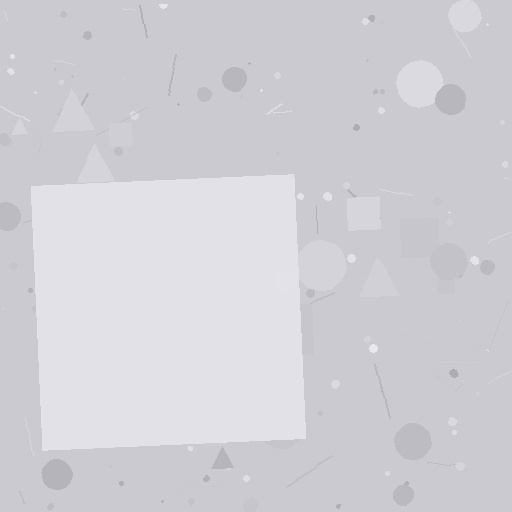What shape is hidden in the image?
A square is hidden in the image.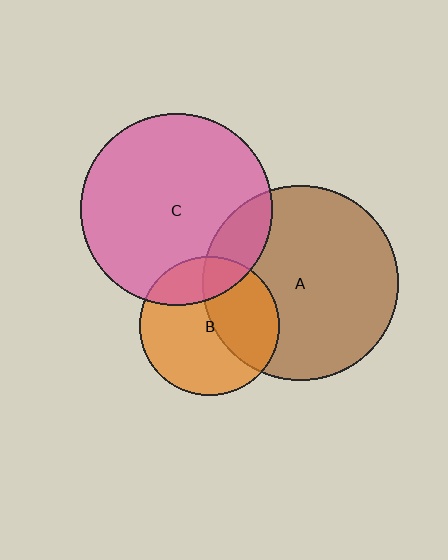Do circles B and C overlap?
Yes.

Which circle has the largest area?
Circle A (brown).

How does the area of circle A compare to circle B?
Approximately 2.0 times.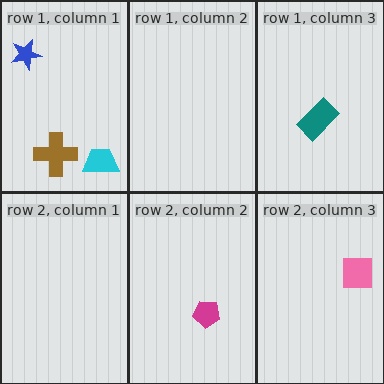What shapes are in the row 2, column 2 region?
The magenta pentagon.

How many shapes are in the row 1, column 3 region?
1.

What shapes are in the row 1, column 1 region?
The blue star, the brown cross, the cyan trapezoid.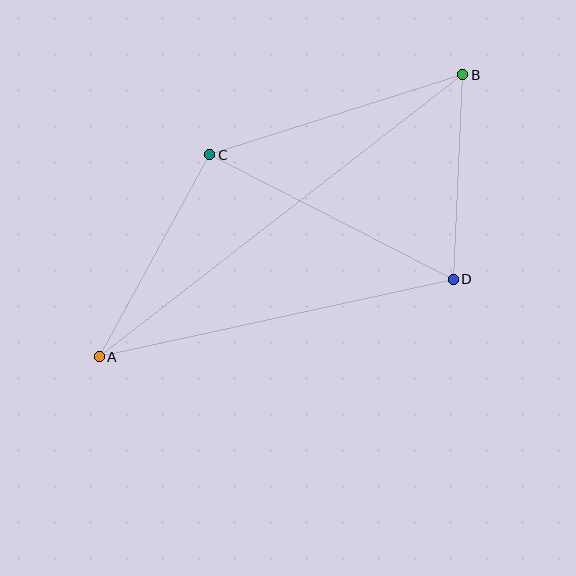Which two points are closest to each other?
Points B and D are closest to each other.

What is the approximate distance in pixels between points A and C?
The distance between A and C is approximately 230 pixels.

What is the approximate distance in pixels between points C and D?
The distance between C and D is approximately 274 pixels.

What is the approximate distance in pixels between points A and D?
The distance between A and D is approximately 362 pixels.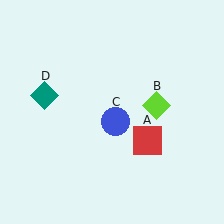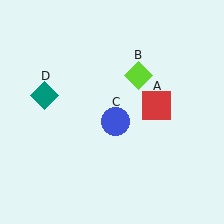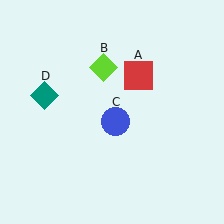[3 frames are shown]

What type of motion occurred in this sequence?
The red square (object A), lime diamond (object B) rotated counterclockwise around the center of the scene.